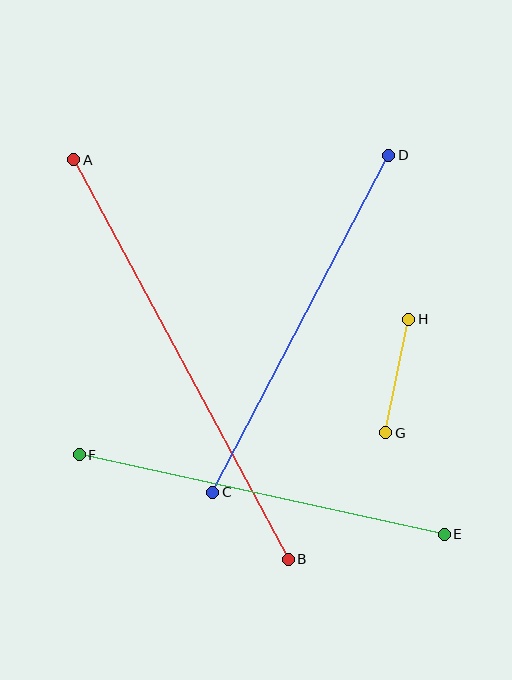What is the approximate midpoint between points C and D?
The midpoint is at approximately (301, 324) pixels.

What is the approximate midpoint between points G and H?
The midpoint is at approximately (397, 376) pixels.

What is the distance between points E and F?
The distance is approximately 374 pixels.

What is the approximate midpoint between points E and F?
The midpoint is at approximately (262, 494) pixels.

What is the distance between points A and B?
The distance is approximately 453 pixels.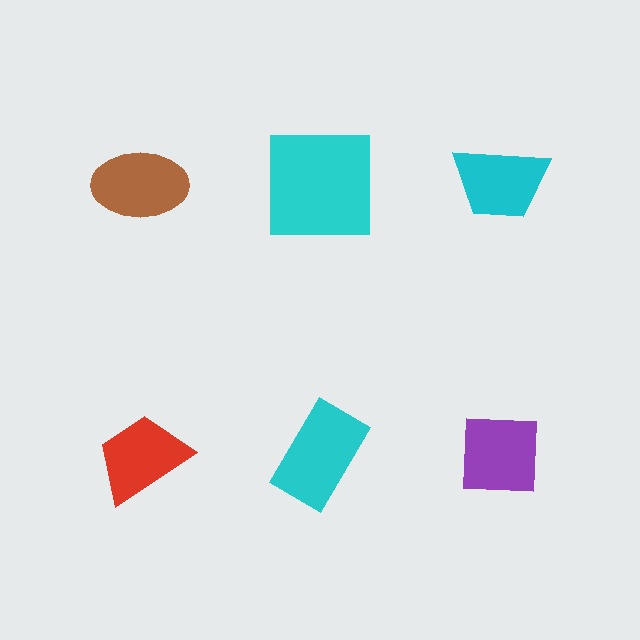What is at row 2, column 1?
A red trapezoid.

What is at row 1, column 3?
A cyan trapezoid.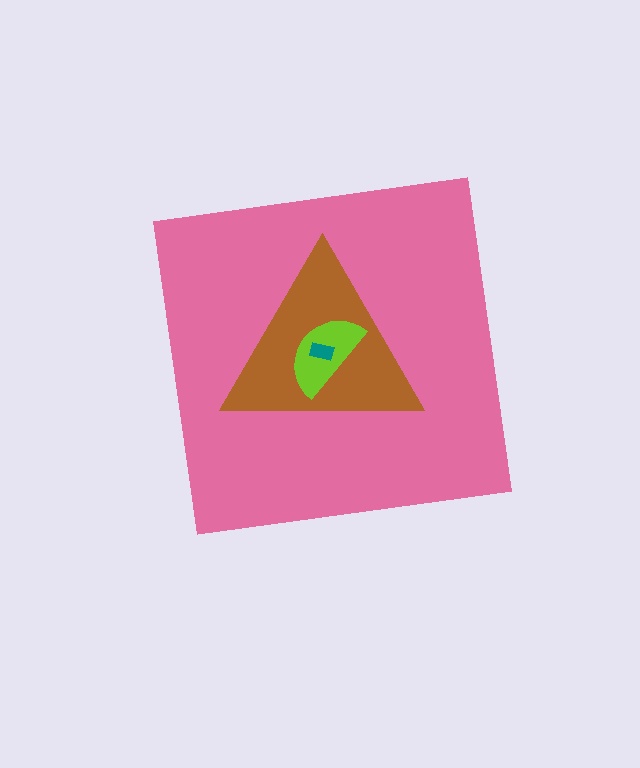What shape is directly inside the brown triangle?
The lime semicircle.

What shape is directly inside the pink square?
The brown triangle.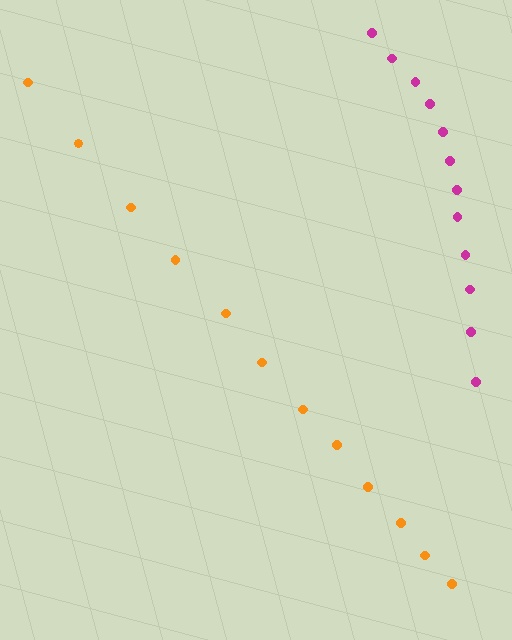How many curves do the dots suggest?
There are 2 distinct paths.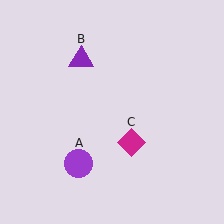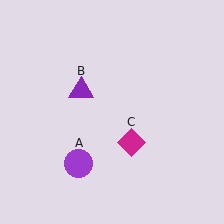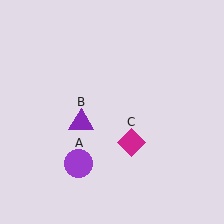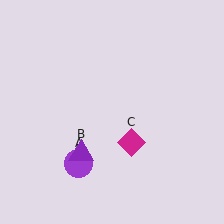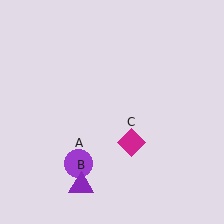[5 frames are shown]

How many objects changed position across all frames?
1 object changed position: purple triangle (object B).